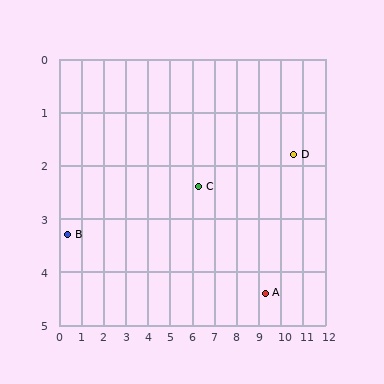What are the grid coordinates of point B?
Point B is at approximately (0.4, 3.3).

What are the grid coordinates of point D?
Point D is at approximately (10.6, 1.8).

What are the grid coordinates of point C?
Point C is at approximately (6.3, 2.4).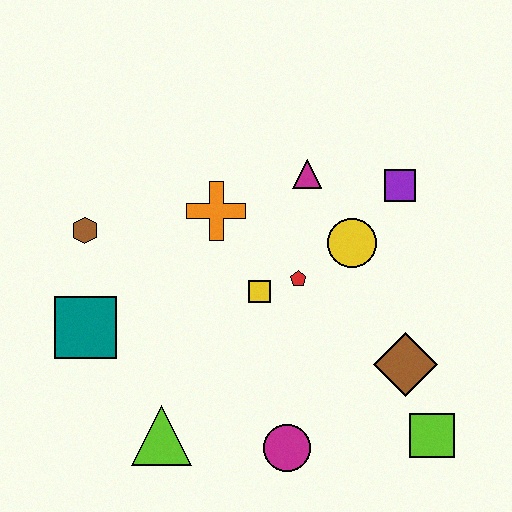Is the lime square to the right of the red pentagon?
Yes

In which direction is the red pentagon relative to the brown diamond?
The red pentagon is to the left of the brown diamond.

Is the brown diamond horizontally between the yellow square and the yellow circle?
No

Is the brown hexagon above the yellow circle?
Yes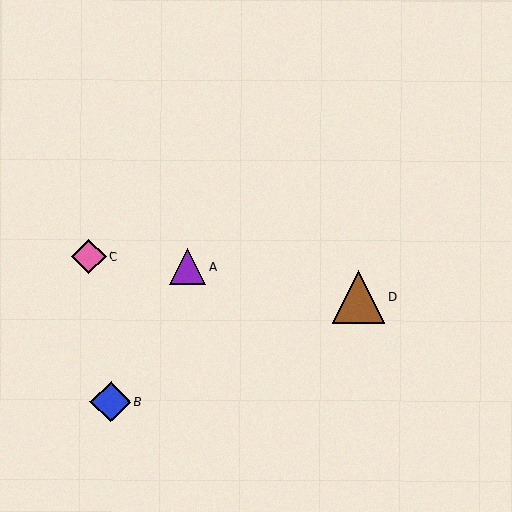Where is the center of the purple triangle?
The center of the purple triangle is at (187, 267).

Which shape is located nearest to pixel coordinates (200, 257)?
The purple triangle (labeled A) at (187, 267) is nearest to that location.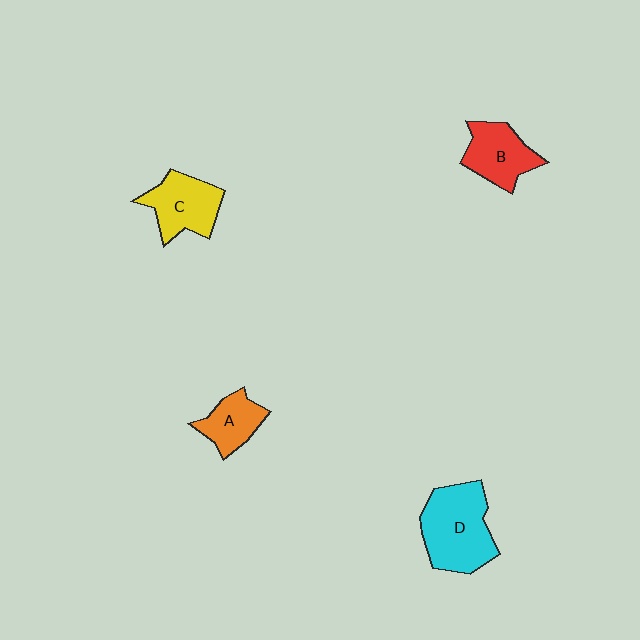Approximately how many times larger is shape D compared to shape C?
Approximately 1.4 times.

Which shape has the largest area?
Shape D (cyan).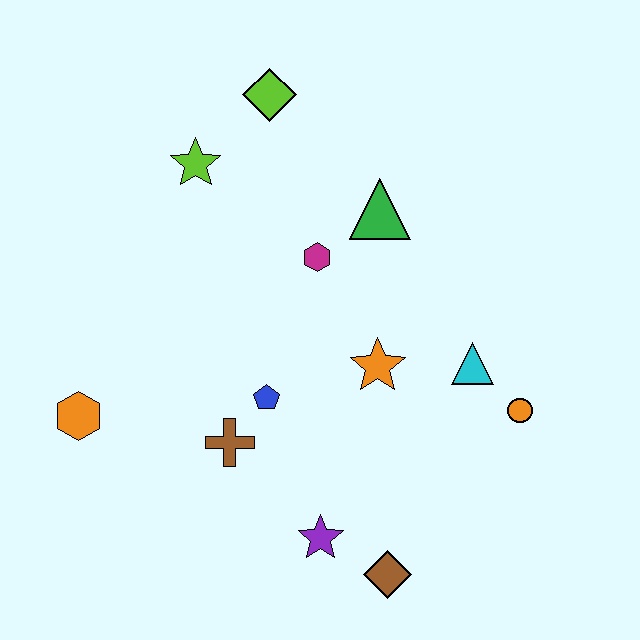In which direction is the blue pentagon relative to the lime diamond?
The blue pentagon is below the lime diamond.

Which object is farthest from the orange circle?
The orange hexagon is farthest from the orange circle.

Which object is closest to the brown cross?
The blue pentagon is closest to the brown cross.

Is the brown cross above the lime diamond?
No